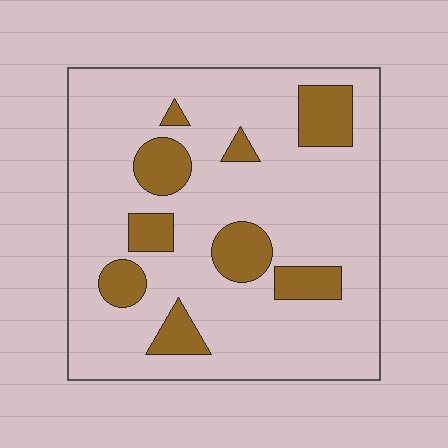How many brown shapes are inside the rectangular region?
9.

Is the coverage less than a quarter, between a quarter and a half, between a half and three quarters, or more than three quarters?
Less than a quarter.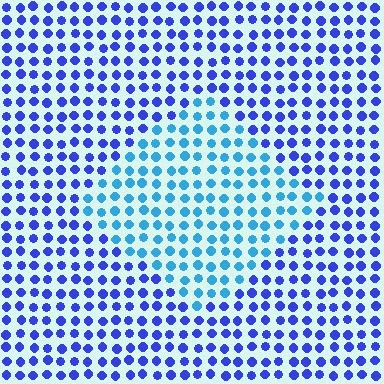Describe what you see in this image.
The image is filled with small blue elements in a uniform arrangement. A diamond-shaped region is visible where the elements are tinted to a slightly different hue, forming a subtle color boundary.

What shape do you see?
I see a diamond.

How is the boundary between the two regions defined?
The boundary is defined purely by a slight shift in hue (about 37 degrees). Spacing, size, and orientation are identical on both sides.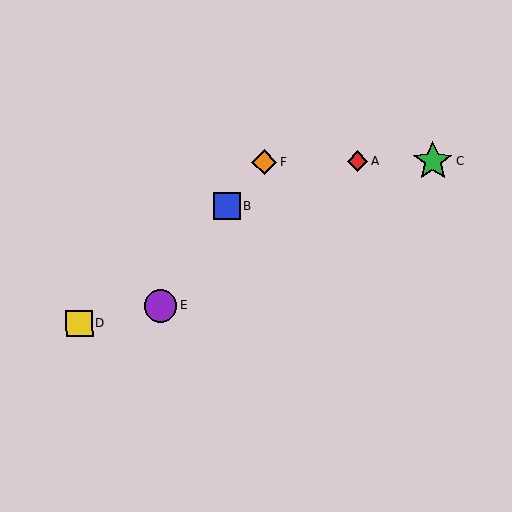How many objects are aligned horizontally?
3 objects (A, C, F) are aligned horizontally.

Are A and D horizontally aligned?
No, A is at y≈162 and D is at y≈324.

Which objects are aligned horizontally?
Objects A, C, F are aligned horizontally.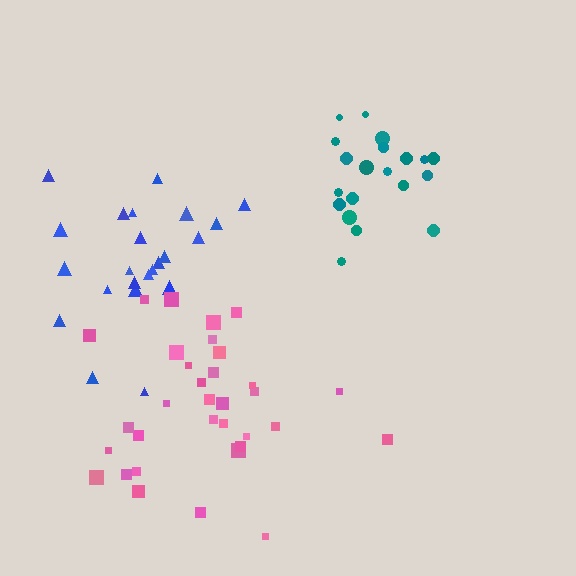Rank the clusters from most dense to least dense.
pink, teal, blue.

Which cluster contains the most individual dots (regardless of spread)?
Pink (33).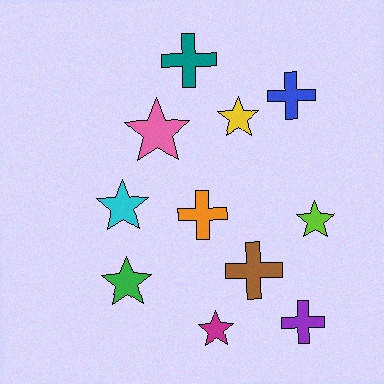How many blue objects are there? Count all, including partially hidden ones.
There is 1 blue object.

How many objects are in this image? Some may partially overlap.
There are 11 objects.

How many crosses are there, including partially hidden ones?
There are 5 crosses.